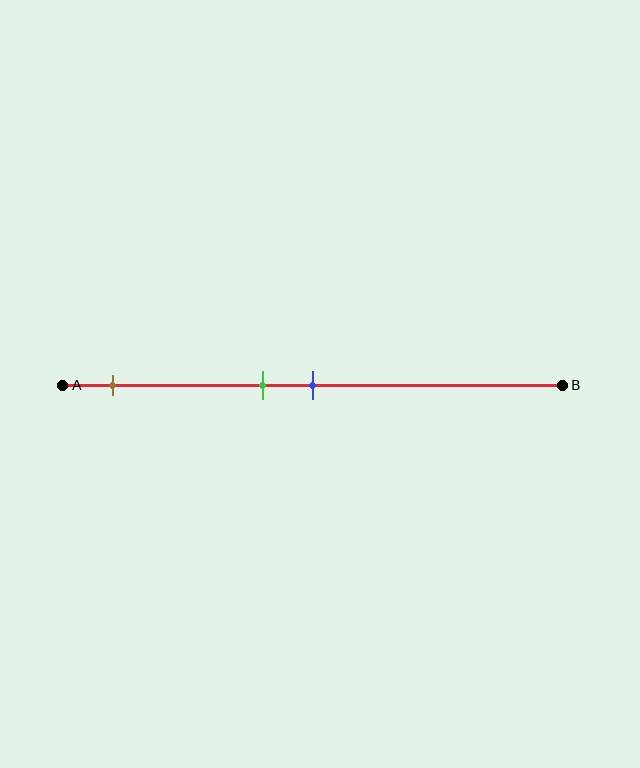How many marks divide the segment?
There are 3 marks dividing the segment.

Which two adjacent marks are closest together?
The green and blue marks are the closest adjacent pair.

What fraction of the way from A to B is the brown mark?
The brown mark is approximately 10% (0.1) of the way from A to B.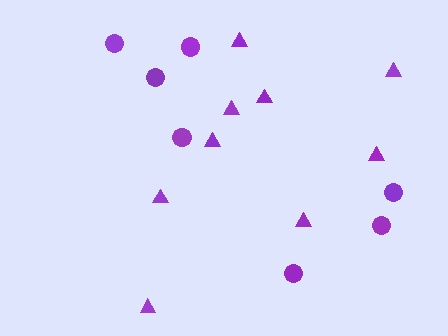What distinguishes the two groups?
There are 2 groups: one group of circles (7) and one group of triangles (9).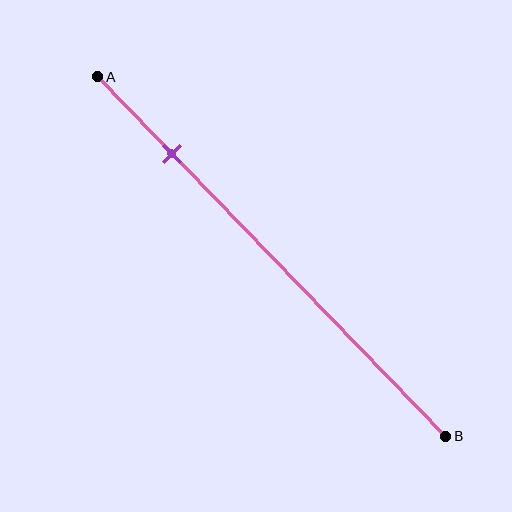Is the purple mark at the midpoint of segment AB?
No, the mark is at about 20% from A, not at the 50% midpoint.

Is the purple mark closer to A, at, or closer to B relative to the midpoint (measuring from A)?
The purple mark is closer to point A than the midpoint of segment AB.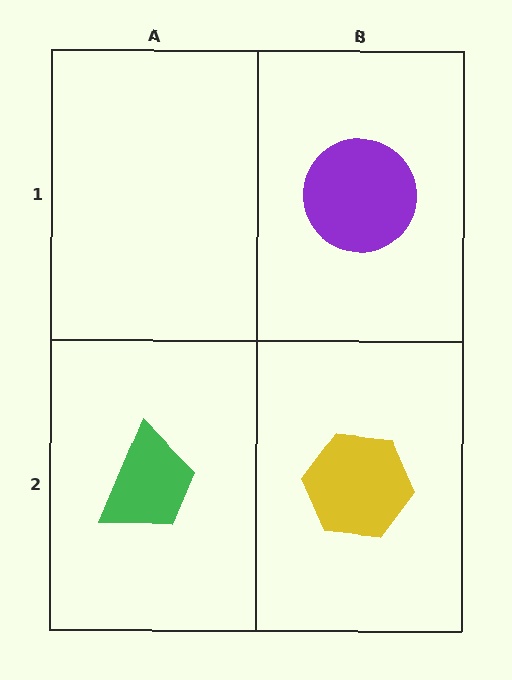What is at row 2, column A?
A green trapezoid.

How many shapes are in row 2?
2 shapes.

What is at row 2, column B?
A yellow hexagon.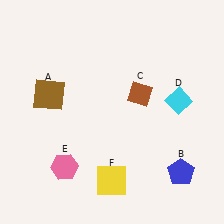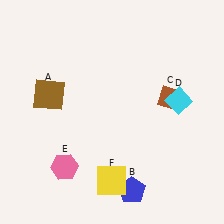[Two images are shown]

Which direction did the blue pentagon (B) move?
The blue pentagon (B) moved left.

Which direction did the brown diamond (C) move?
The brown diamond (C) moved right.